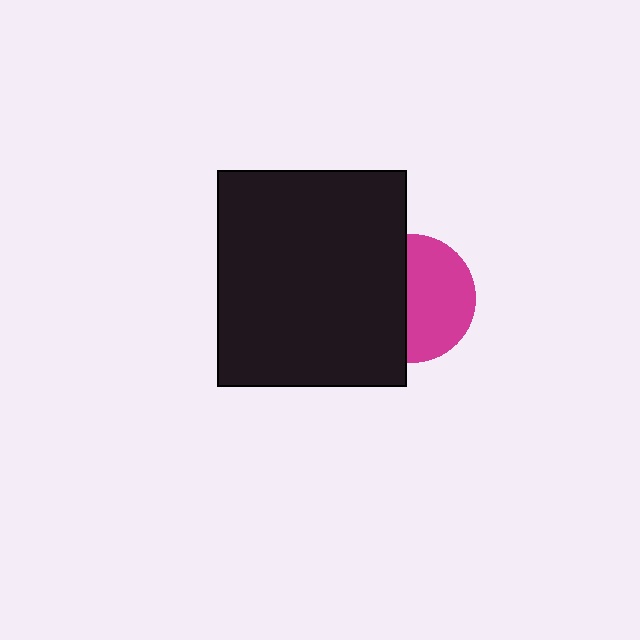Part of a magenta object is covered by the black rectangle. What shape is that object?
It is a circle.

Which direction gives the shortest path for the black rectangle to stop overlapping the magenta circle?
Moving left gives the shortest separation.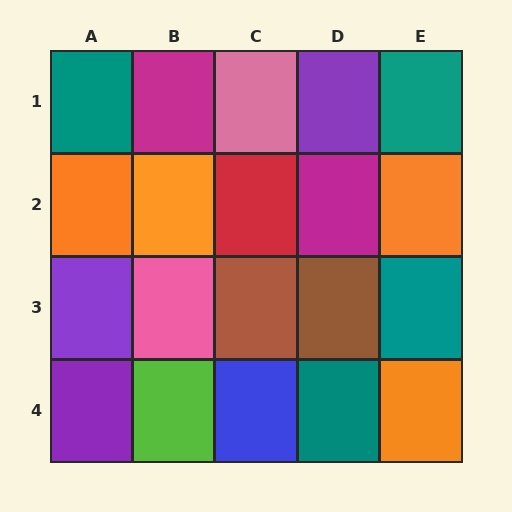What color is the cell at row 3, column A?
Purple.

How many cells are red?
1 cell is red.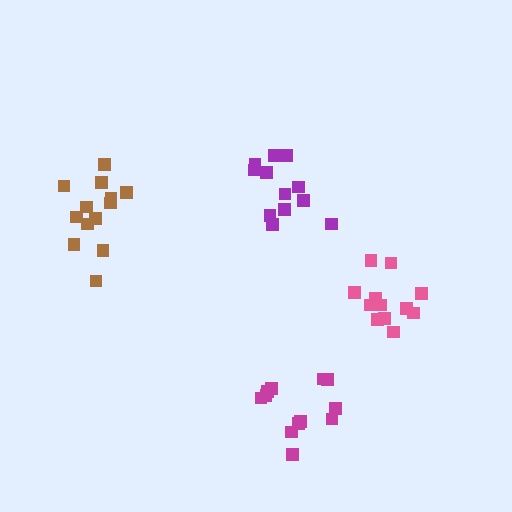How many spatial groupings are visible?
There are 4 spatial groupings.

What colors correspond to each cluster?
The clusters are colored: purple, magenta, brown, pink.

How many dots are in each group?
Group 1: 12 dots, Group 2: 12 dots, Group 3: 13 dots, Group 4: 12 dots (49 total).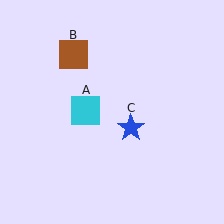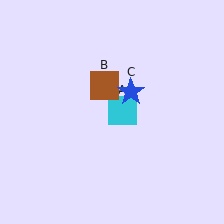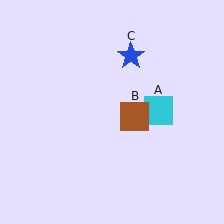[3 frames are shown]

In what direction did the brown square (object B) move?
The brown square (object B) moved down and to the right.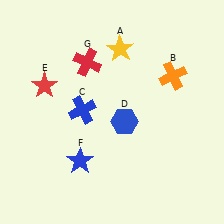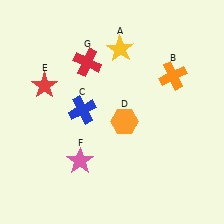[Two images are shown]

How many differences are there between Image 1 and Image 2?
There are 2 differences between the two images.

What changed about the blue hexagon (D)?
In Image 1, D is blue. In Image 2, it changed to orange.